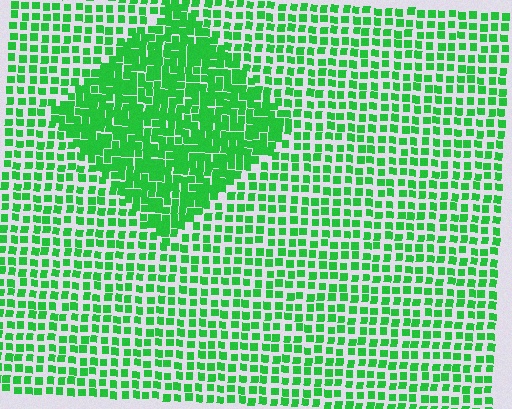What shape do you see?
I see a diamond.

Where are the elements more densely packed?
The elements are more densely packed inside the diamond boundary.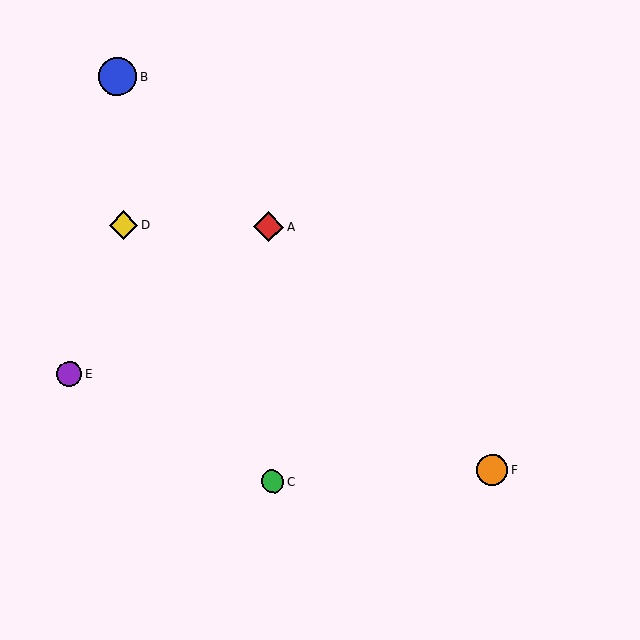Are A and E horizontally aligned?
No, A is at y≈227 and E is at y≈374.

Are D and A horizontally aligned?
Yes, both are at y≈225.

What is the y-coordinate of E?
Object E is at y≈374.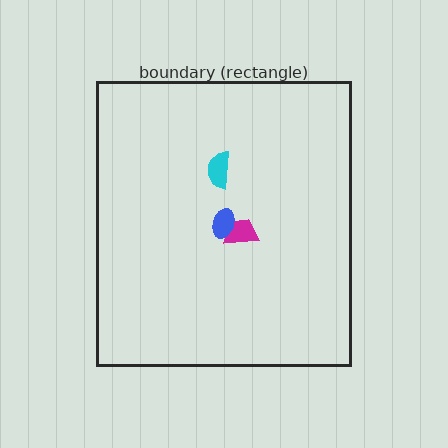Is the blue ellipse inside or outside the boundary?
Inside.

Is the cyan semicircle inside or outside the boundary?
Inside.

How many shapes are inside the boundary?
3 inside, 0 outside.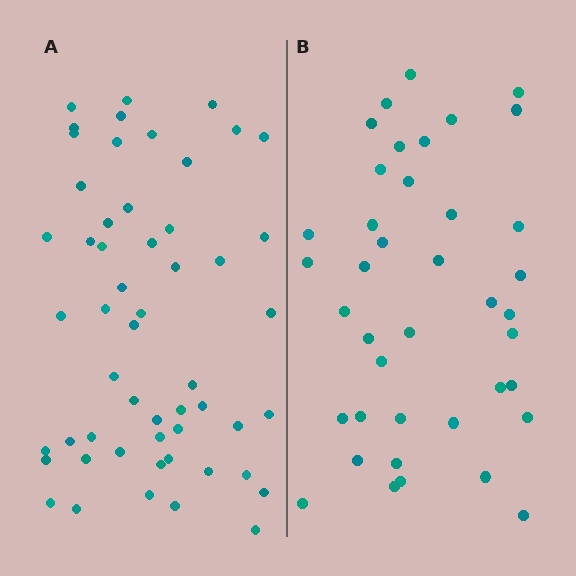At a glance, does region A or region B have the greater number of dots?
Region A (the left region) has more dots.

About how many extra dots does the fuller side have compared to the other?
Region A has approximately 15 more dots than region B.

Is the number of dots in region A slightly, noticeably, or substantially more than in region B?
Region A has noticeably more, but not dramatically so. The ratio is roughly 1.4 to 1.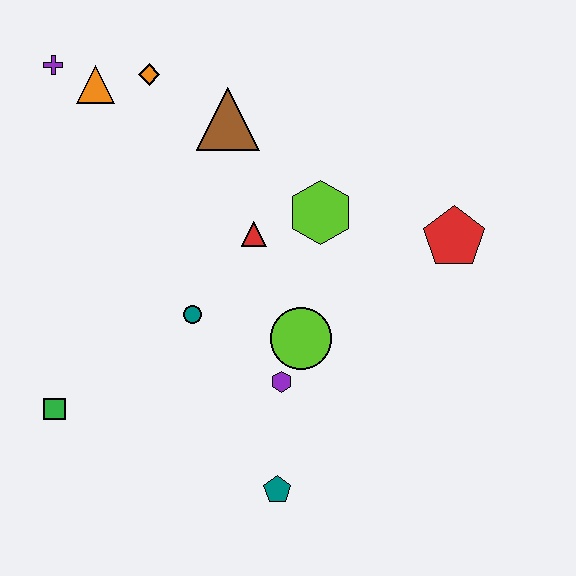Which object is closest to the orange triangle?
The purple cross is closest to the orange triangle.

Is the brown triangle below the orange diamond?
Yes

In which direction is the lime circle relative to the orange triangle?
The lime circle is below the orange triangle.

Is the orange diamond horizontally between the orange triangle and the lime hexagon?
Yes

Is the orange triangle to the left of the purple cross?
No